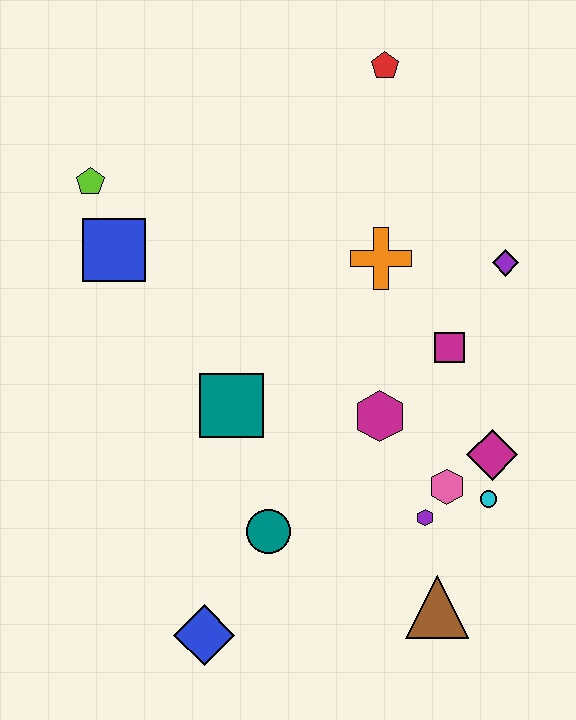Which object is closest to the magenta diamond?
The cyan circle is closest to the magenta diamond.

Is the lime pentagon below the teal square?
No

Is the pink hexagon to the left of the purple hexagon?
No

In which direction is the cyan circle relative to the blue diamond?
The cyan circle is to the right of the blue diamond.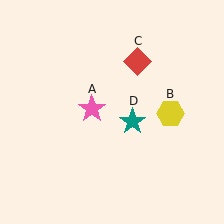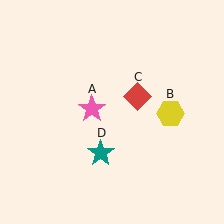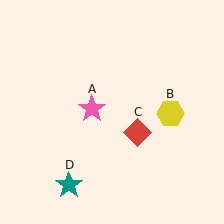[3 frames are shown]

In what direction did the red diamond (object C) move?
The red diamond (object C) moved down.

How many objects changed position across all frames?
2 objects changed position: red diamond (object C), teal star (object D).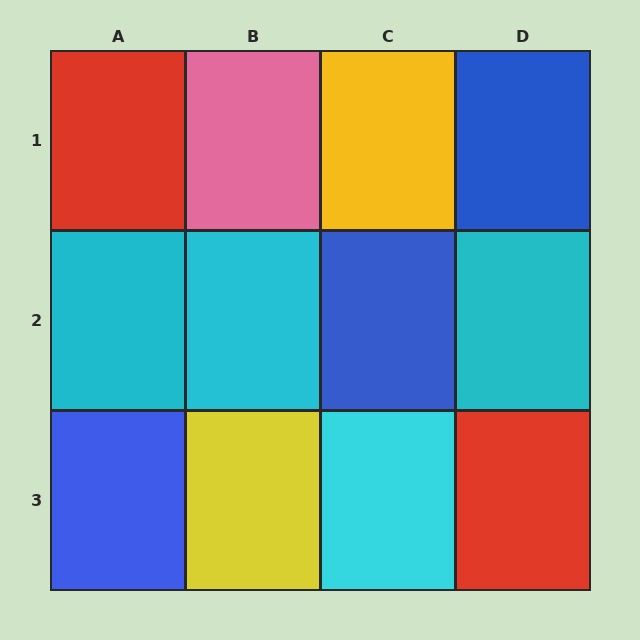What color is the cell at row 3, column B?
Yellow.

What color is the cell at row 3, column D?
Red.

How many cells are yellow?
2 cells are yellow.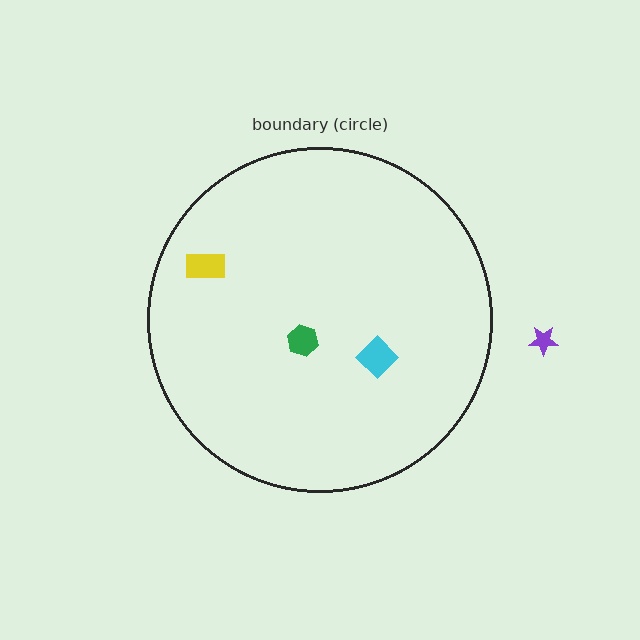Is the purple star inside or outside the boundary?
Outside.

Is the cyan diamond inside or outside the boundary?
Inside.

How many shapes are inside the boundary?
3 inside, 1 outside.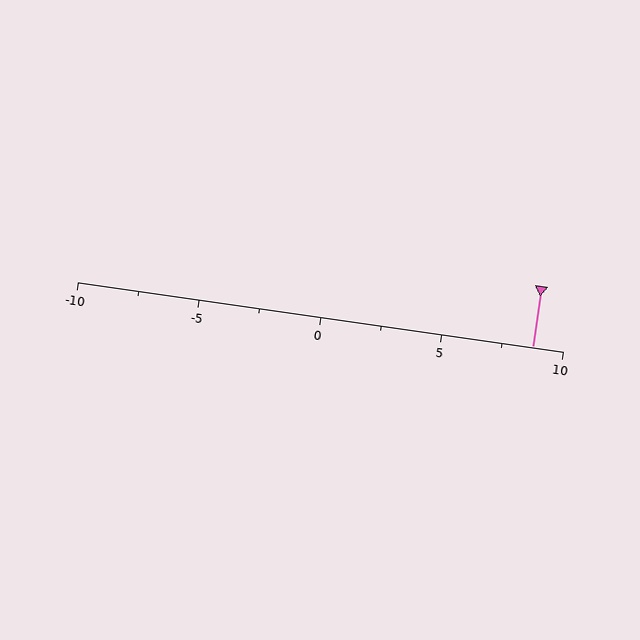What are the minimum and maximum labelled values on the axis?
The axis runs from -10 to 10.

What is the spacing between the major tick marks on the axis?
The major ticks are spaced 5 apart.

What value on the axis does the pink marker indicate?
The marker indicates approximately 8.8.